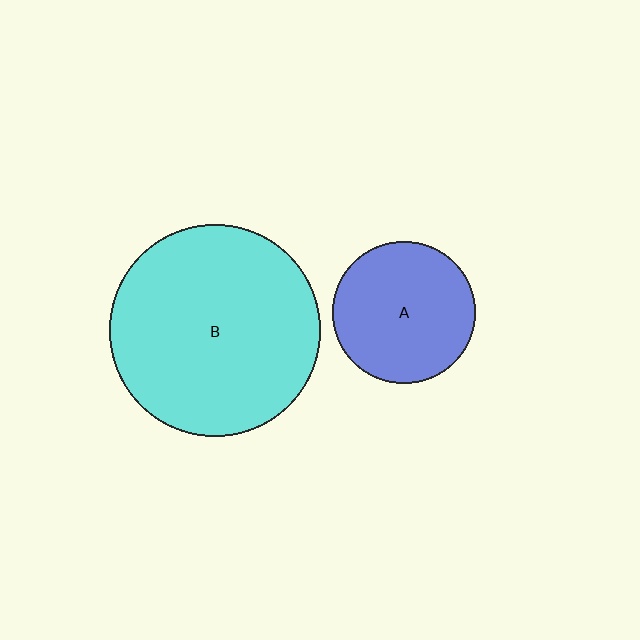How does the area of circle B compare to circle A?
Approximately 2.2 times.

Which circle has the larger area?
Circle B (cyan).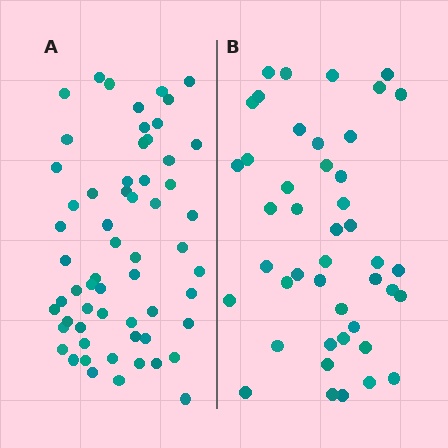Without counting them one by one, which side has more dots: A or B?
Region A (the left region) has more dots.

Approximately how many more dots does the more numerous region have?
Region A has approximately 15 more dots than region B.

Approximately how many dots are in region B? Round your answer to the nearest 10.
About 40 dots. (The exact count is 44, which rounds to 40.)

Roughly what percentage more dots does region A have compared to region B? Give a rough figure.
About 35% more.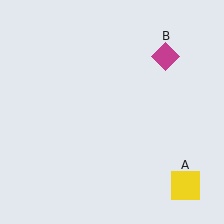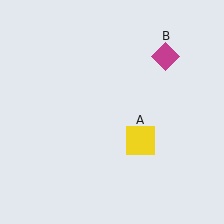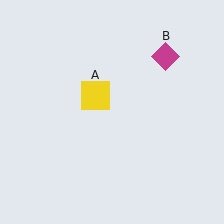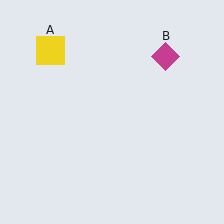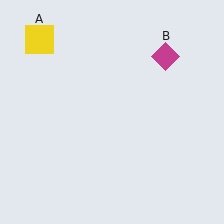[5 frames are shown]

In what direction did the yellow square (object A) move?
The yellow square (object A) moved up and to the left.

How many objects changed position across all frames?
1 object changed position: yellow square (object A).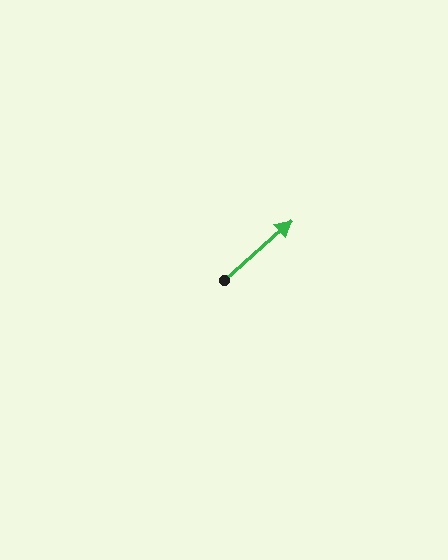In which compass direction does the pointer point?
Northeast.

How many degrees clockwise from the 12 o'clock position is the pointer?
Approximately 48 degrees.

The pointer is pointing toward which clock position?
Roughly 2 o'clock.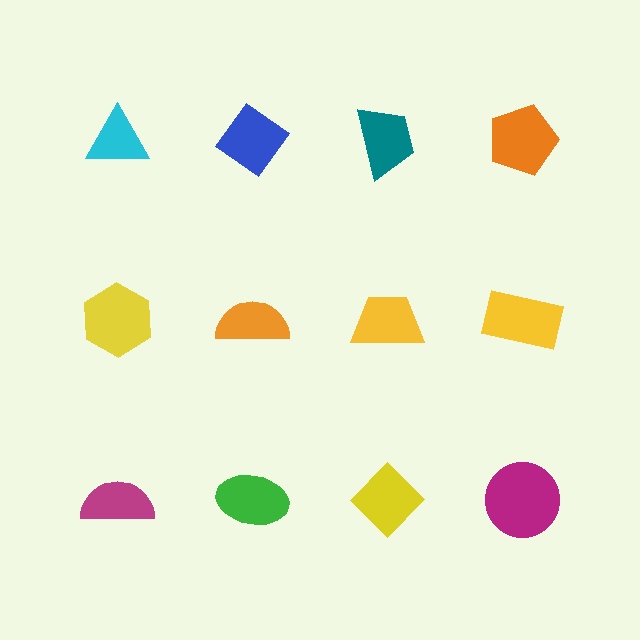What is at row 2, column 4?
A yellow rectangle.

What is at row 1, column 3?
A teal trapezoid.